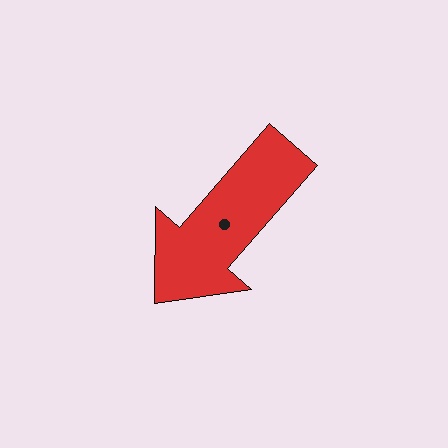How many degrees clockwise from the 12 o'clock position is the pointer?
Approximately 221 degrees.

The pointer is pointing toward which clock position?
Roughly 7 o'clock.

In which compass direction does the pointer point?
Southwest.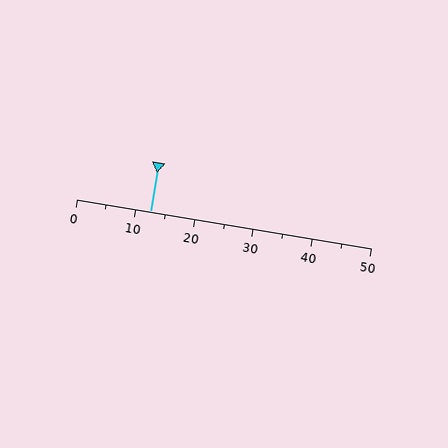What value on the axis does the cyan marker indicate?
The marker indicates approximately 12.5.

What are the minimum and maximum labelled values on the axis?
The axis runs from 0 to 50.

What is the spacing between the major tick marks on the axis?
The major ticks are spaced 10 apart.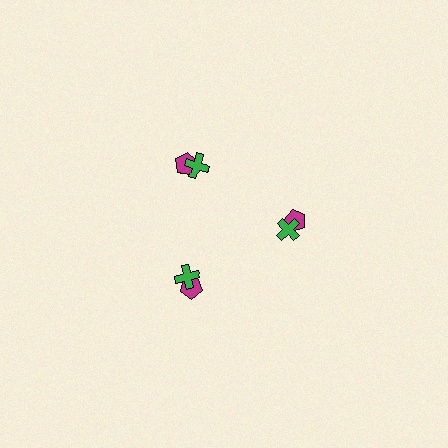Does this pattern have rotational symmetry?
Yes, this pattern has 3-fold rotational symmetry. It looks the same after rotating 120 degrees around the center.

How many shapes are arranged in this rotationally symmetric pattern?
There are 6 shapes, arranged in 3 groups of 2.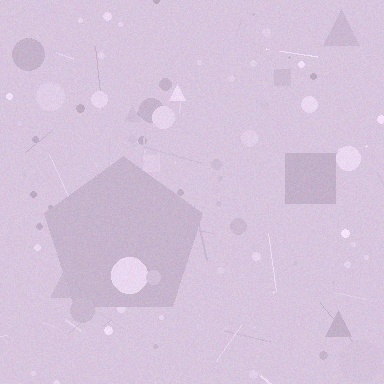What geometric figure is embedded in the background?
A pentagon is embedded in the background.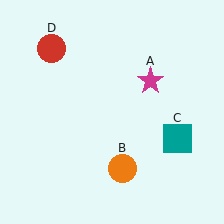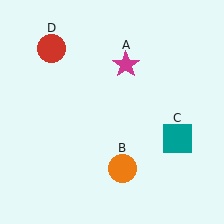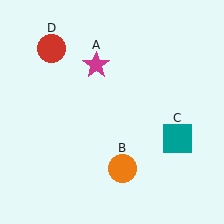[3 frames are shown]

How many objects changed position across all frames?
1 object changed position: magenta star (object A).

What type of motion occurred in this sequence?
The magenta star (object A) rotated counterclockwise around the center of the scene.